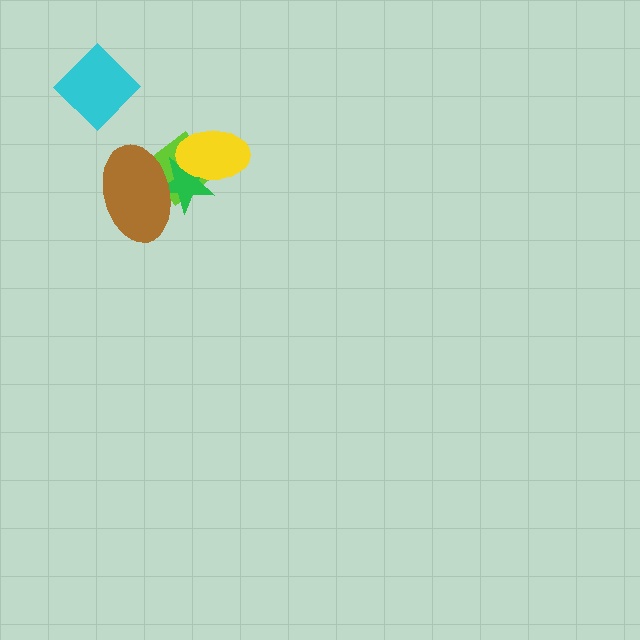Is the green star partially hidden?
Yes, it is partially covered by another shape.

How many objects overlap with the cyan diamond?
0 objects overlap with the cyan diamond.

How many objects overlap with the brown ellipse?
2 objects overlap with the brown ellipse.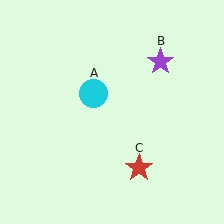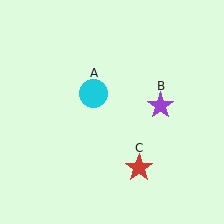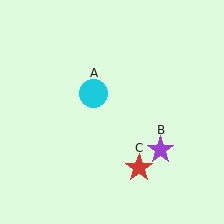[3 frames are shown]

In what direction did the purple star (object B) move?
The purple star (object B) moved down.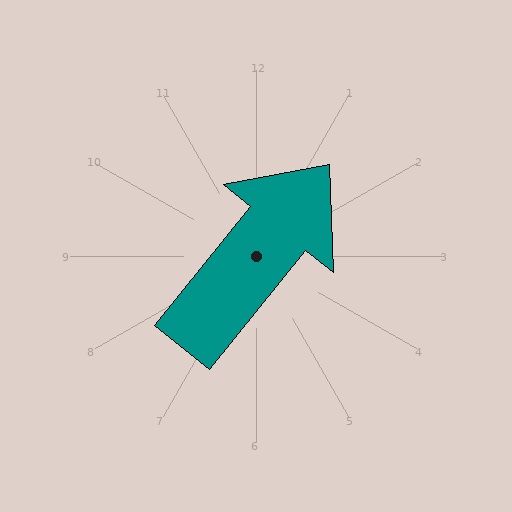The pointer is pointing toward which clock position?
Roughly 1 o'clock.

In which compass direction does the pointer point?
Northeast.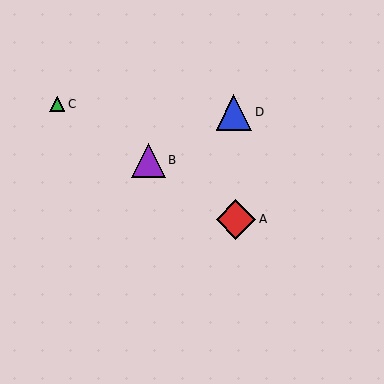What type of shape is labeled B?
Shape B is a purple triangle.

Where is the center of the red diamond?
The center of the red diamond is at (236, 219).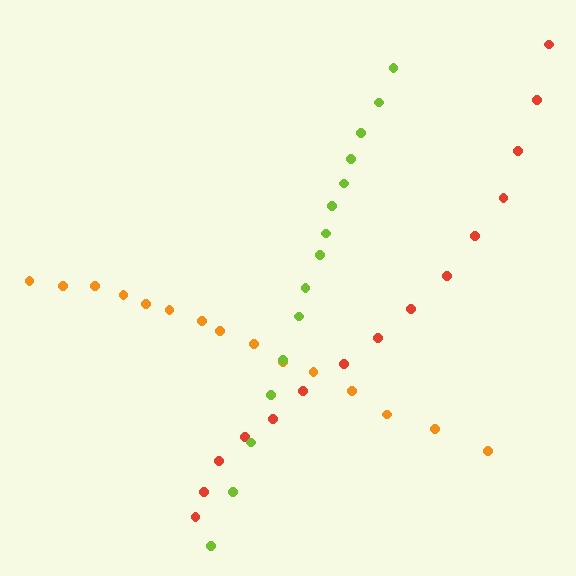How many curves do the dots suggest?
There are 3 distinct paths.